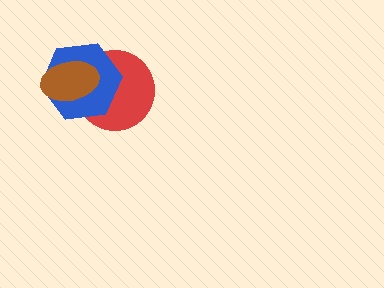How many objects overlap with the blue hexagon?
2 objects overlap with the blue hexagon.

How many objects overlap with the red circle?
2 objects overlap with the red circle.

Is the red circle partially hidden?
Yes, it is partially covered by another shape.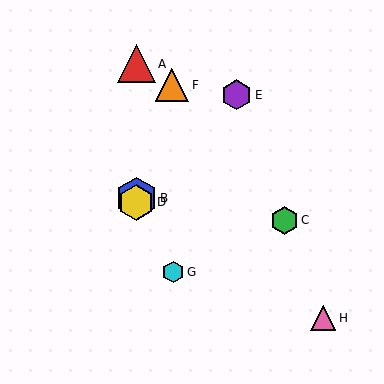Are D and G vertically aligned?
No, D is at x≈136 and G is at x≈173.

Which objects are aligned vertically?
Objects A, B, D are aligned vertically.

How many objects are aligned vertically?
3 objects (A, B, D) are aligned vertically.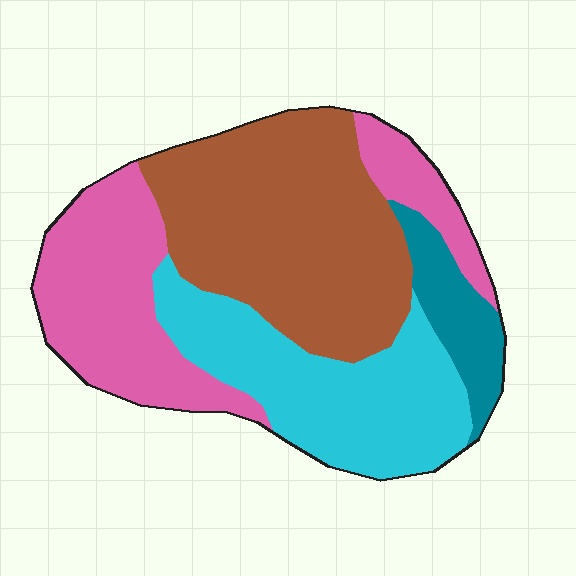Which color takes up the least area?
Teal, at roughly 10%.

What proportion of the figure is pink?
Pink takes up about one quarter (1/4) of the figure.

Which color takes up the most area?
Brown, at roughly 35%.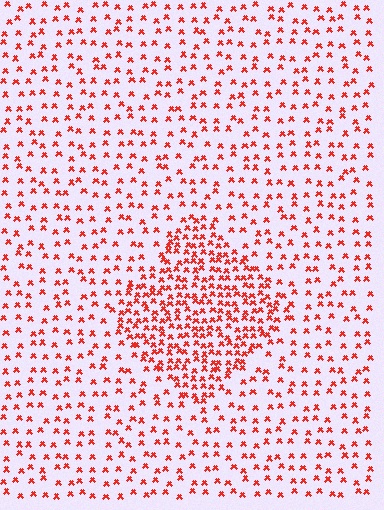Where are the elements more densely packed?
The elements are more densely packed inside the diamond boundary.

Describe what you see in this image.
The image contains small red elements arranged at two different densities. A diamond-shaped region is visible where the elements are more densely packed than the surrounding area.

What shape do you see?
I see a diamond.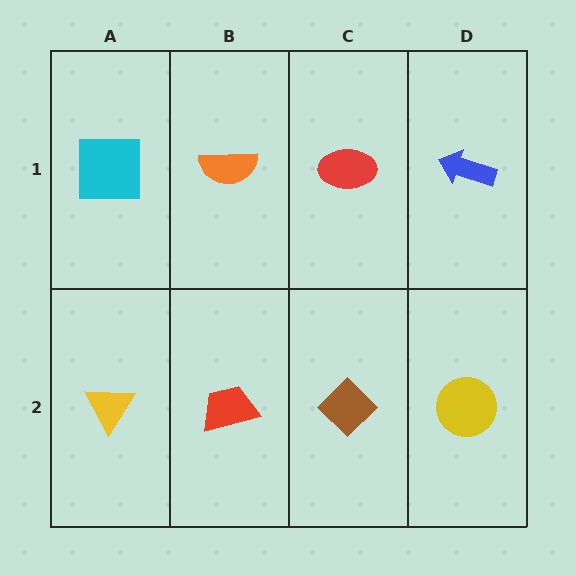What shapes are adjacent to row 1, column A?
A yellow triangle (row 2, column A), an orange semicircle (row 1, column B).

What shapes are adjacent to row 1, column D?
A yellow circle (row 2, column D), a red ellipse (row 1, column C).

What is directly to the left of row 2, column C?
A red trapezoid.